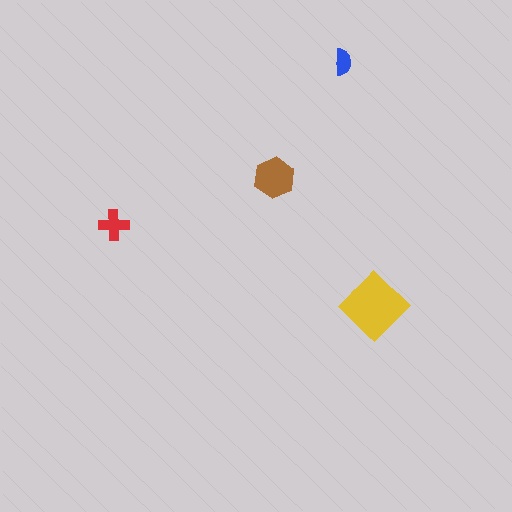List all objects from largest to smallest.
The yellow diamond, the brown hexagon, the red cross, the blue semicircle.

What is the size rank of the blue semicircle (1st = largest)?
4th.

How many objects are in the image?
There are 4 objects in the image.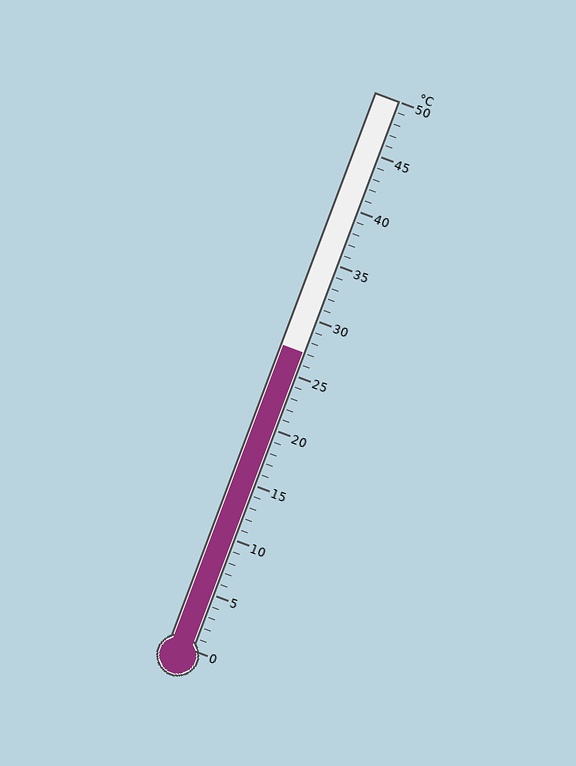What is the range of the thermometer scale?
The thermometer scale ranges from 0°C to 50°C.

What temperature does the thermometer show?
The thermometer shows approximately 27°C.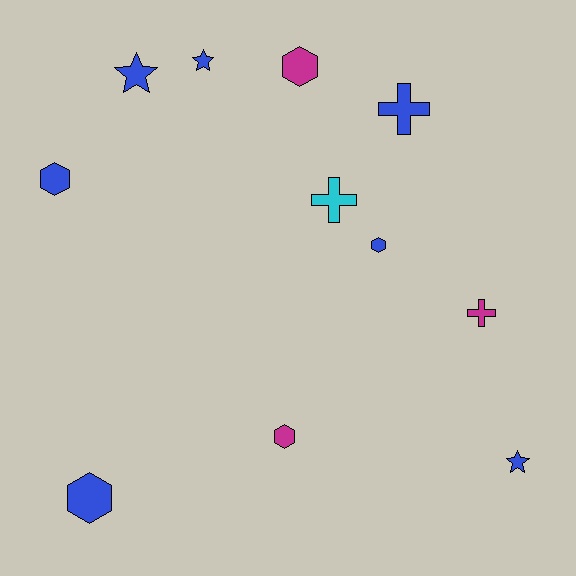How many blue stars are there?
There are 3 blue stars.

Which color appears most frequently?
Blue, with 7 objects.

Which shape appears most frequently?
Hexagon, with 5 objects.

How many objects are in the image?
There are 11 objects.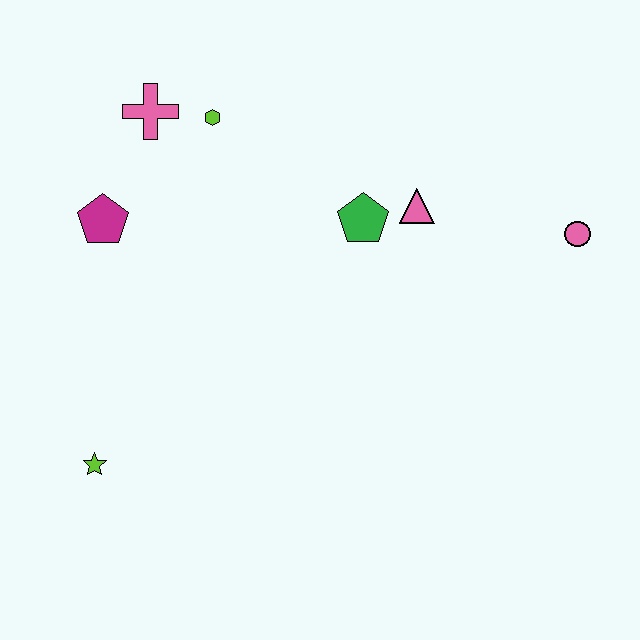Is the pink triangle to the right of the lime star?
Yes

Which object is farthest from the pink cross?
The pink circle is farthest from the pink cross.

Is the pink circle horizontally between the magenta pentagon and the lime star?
No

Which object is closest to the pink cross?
The lime hexagon is closest to the pink cross.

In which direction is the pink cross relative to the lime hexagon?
The pink cross is to the left of the lime hexagon.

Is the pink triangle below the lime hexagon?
Yes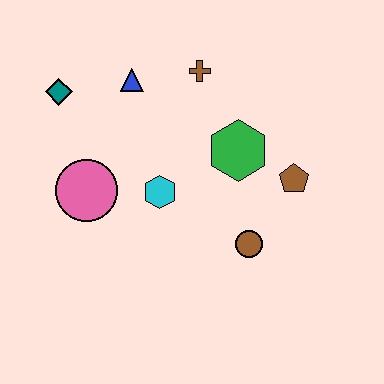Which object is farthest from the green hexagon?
The teal diamond is farthest from the green hexagon.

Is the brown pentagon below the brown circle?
No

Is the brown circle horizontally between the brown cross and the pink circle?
No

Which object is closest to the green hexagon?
The brown pentagon is closest to the green hexagon.